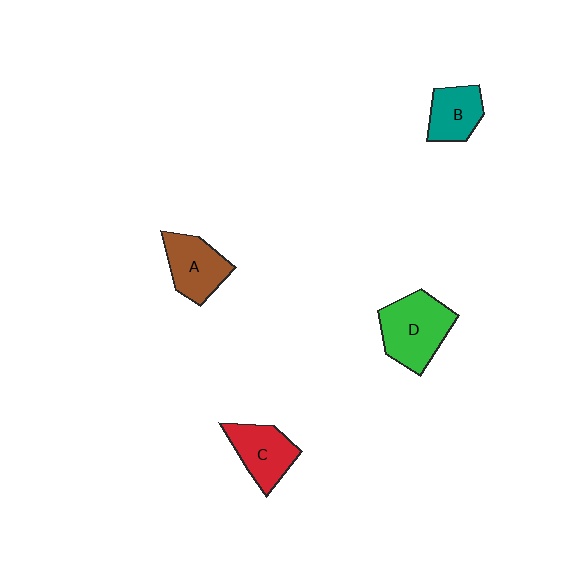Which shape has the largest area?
Shape D (green).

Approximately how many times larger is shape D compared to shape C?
Approximately 1.3 times.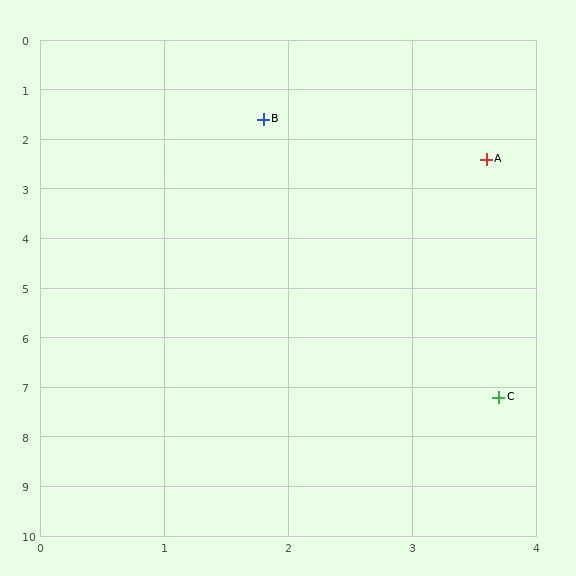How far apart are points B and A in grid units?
Points B and A are about 2.0 grid units apart.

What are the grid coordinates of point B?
Point B is at approximately (1.8, 1.6).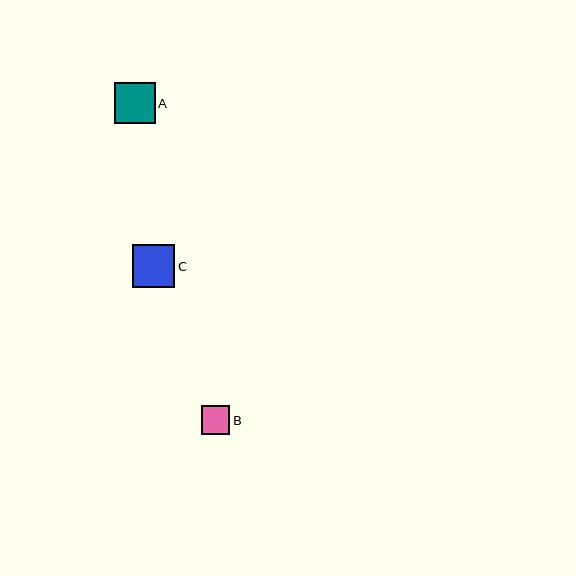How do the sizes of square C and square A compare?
Square C and square A are approximately the same size.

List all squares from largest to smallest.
From largest to smallest: C, A, B.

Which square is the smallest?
Square B is the smallest with a size of approximately 28 pixels.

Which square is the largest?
Square C is the largest with a size of approximately 43 pixels.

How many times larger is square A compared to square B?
Square A is approximately 1.4 times the size of square B.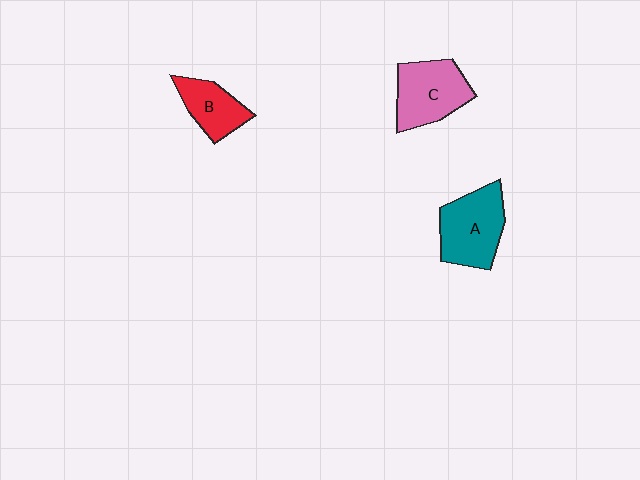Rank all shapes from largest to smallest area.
From largest to smallest: A (teal), C (pink), B (red).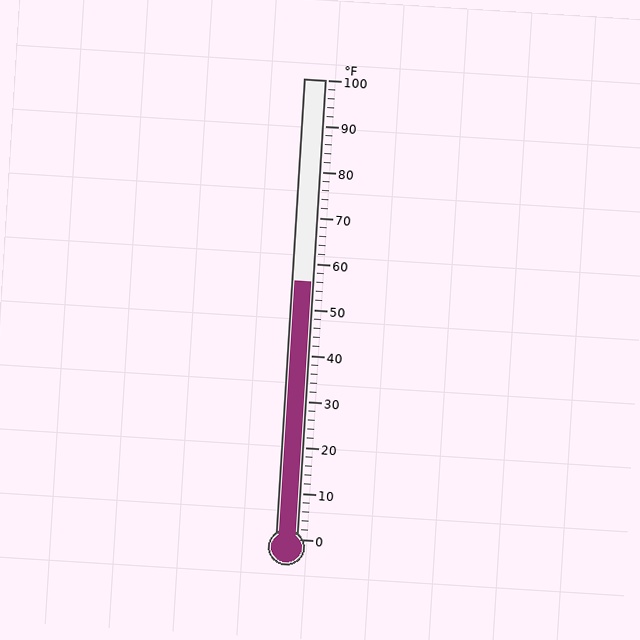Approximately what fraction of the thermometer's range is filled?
The thermometer is filled to approximately 55% of its range.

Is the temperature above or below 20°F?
The temperature is above 20°F.